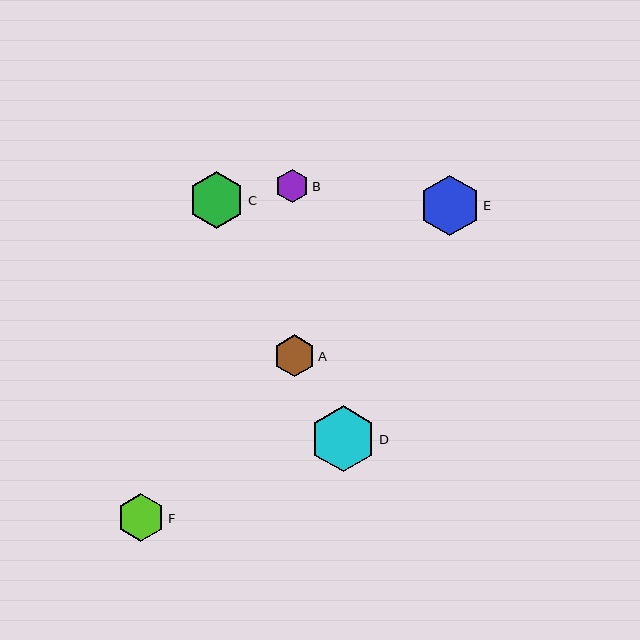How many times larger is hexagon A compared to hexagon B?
Hexagon A is approximately 1.2 times the size of hexagon B.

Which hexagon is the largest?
Hexagon D is the largest with a size of approximately 66 pixels.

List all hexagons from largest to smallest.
From largest to smallest: D, E, C, F, A, B.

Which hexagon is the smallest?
Hexagon B is the smallest with a size of approximately 34 pixels.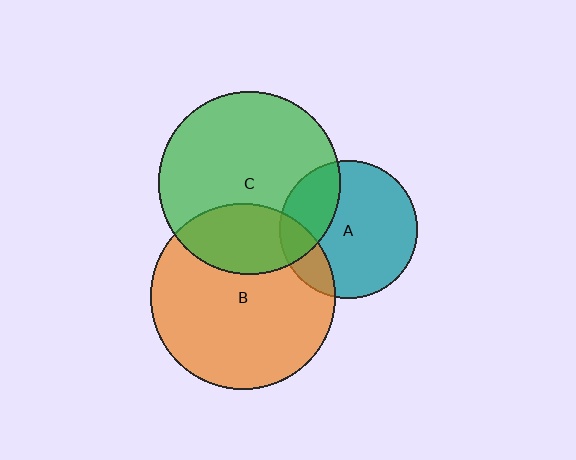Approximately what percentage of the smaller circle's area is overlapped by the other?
Approximately 25%.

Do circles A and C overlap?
Yes.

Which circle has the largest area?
Circle B (orange).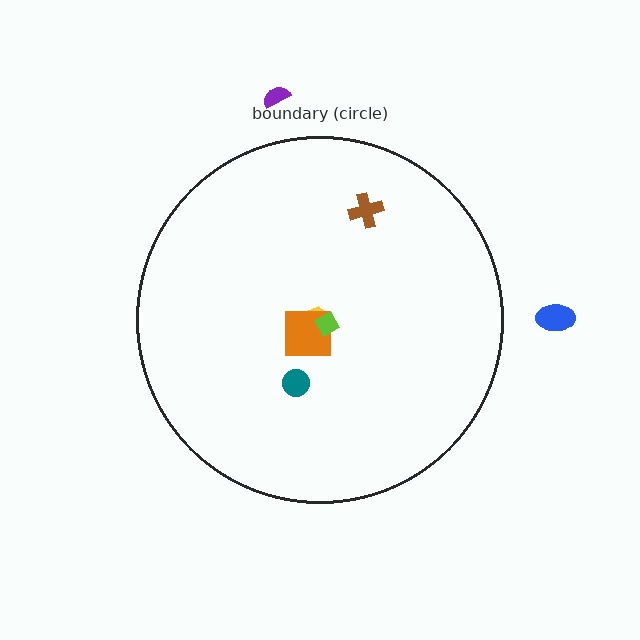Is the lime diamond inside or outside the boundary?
Inside.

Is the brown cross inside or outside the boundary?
Inside.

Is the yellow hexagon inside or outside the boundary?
Inside.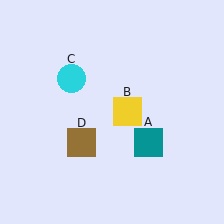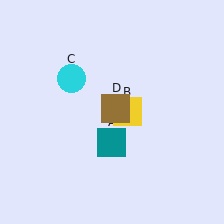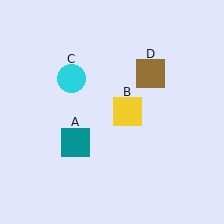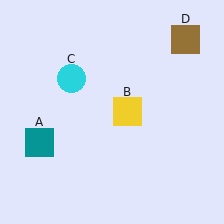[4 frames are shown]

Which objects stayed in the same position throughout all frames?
Yellow square (object B) and cyan circle (object C) remained stationary.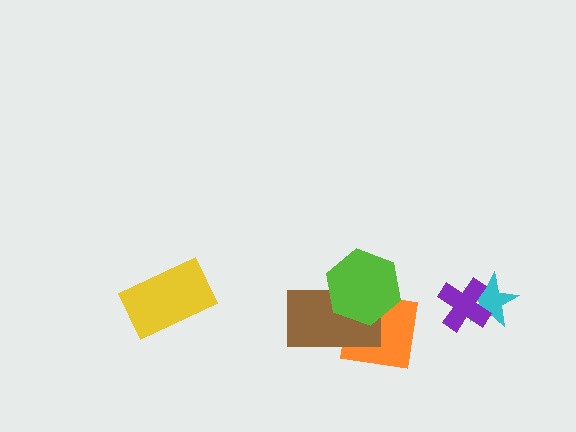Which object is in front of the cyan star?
The purple cross is in front of the cyan star.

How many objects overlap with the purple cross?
1 object overlaps with the purple cross.